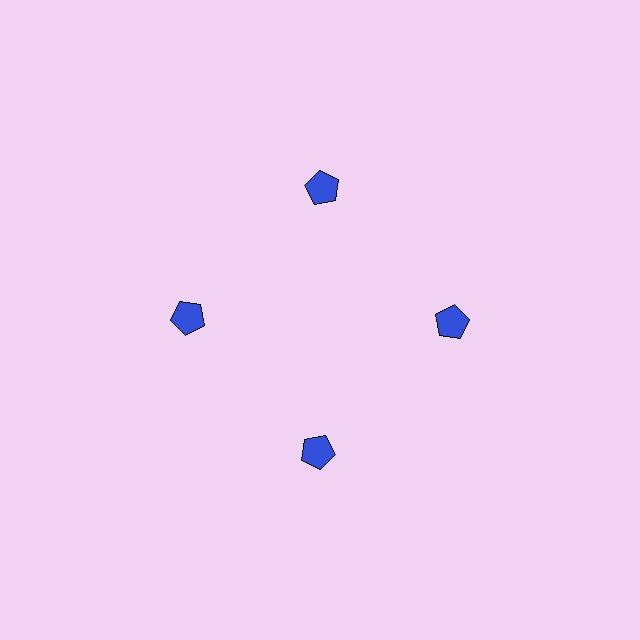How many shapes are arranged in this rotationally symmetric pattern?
There are 4 shapes, arranged in 4 groups of 1.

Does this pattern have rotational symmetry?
Yes, this pattern has 4-fold rotational symmetry. It looks the same after rotating 90 degrees around the center.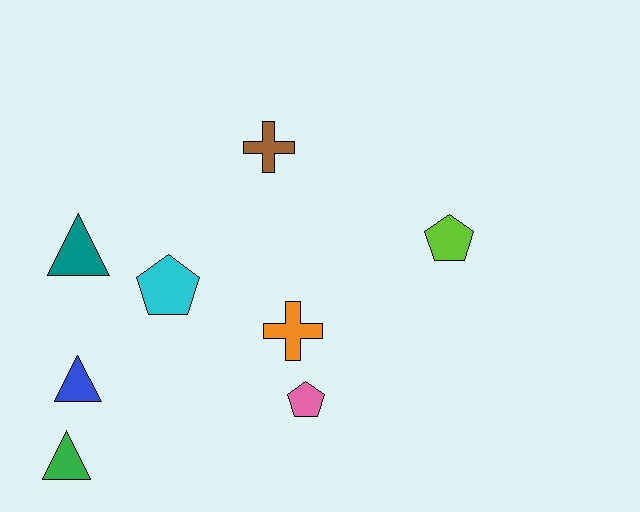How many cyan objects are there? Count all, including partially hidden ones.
There is 1 cyan object.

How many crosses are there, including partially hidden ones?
There are 2 crosses.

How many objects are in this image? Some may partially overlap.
There are 8 objects.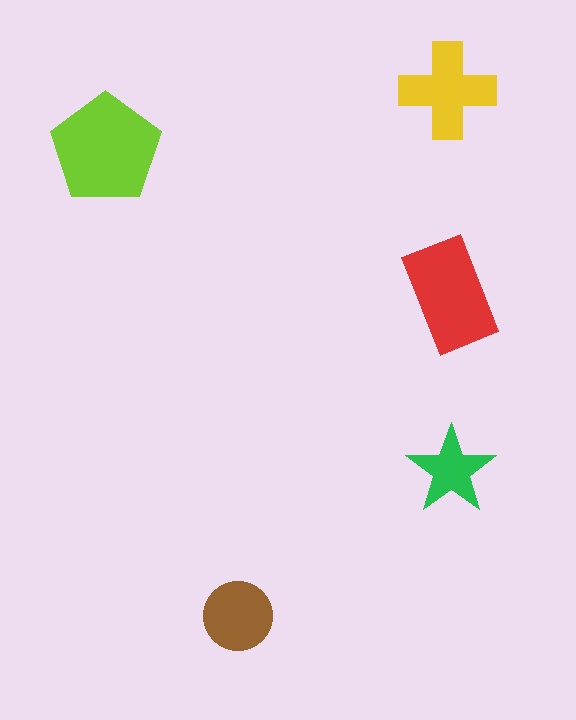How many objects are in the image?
There are 5 objects in the image.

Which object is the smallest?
The green star.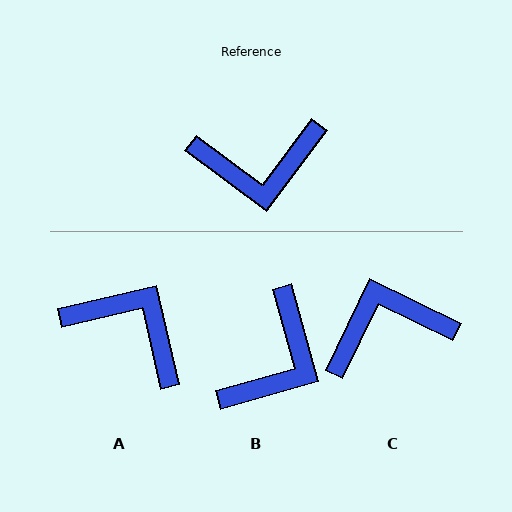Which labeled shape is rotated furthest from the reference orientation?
C, about 169 degrees away.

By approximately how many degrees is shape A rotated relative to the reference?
Approximately 140 degrees counter-clockwise.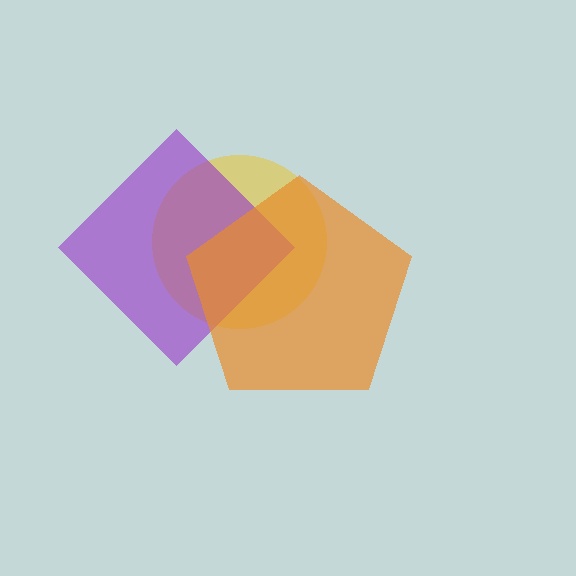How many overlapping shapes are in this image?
There are 3 overlapping shapes in the image.